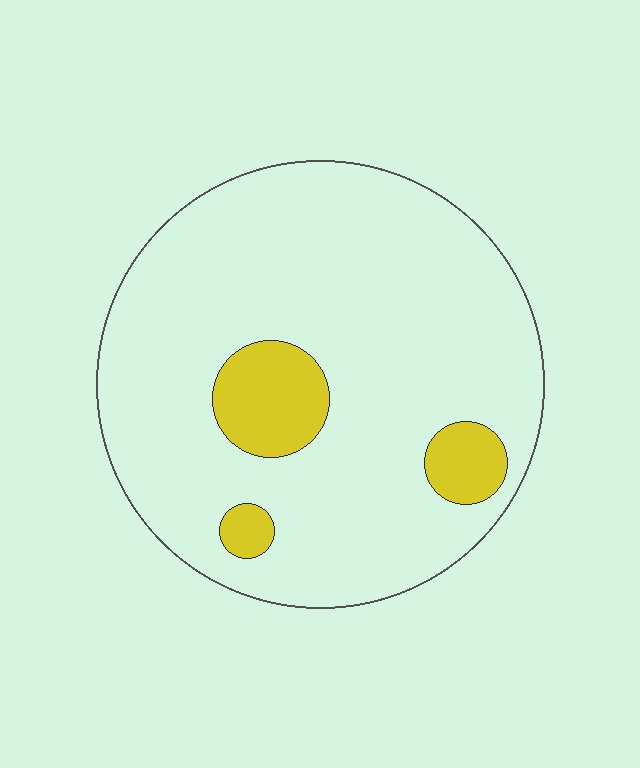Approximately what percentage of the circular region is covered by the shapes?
Approximately 10%.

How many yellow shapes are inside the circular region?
3.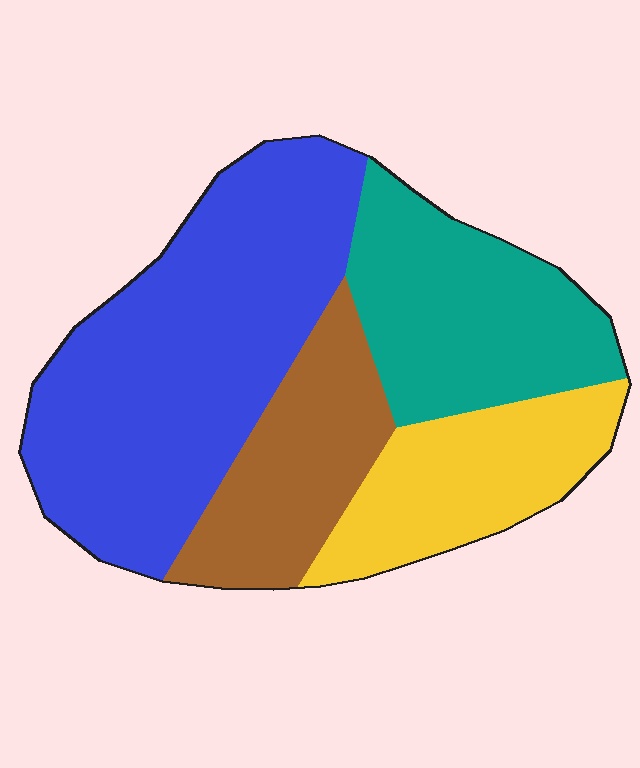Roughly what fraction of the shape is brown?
Brown takes up about one sixth (1/6) of the shape.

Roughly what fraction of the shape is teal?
Teal takes up less than a quarter of the shape.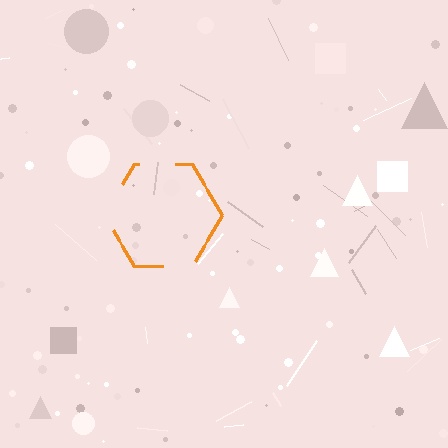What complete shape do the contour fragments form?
The contour fragments form a hexagon.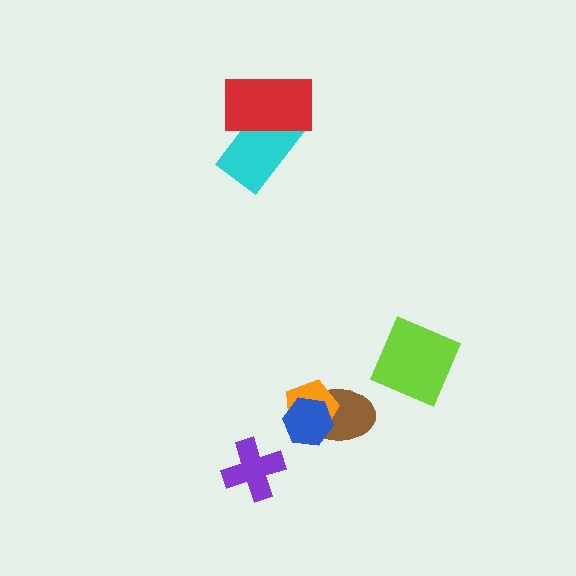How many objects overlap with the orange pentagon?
2 objects overlap with the orange pentagon.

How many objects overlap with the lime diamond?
0 objects overlap with the lime diamond.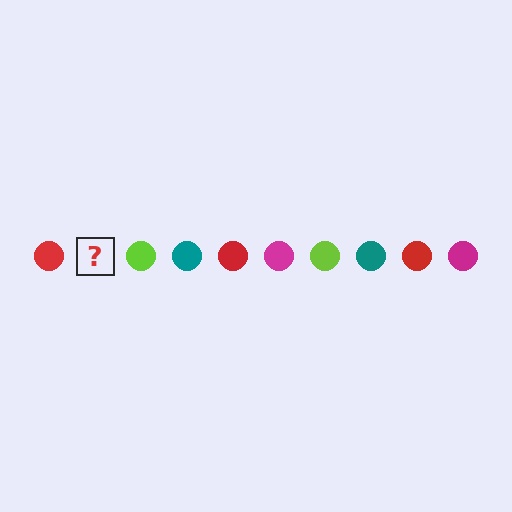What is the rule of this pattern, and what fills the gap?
The rule is that the pattern cycles through red, magenta, lime, teal circles. The gap should be filled with a magenta circle.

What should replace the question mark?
The question mark should be replaced with a magenta circle.